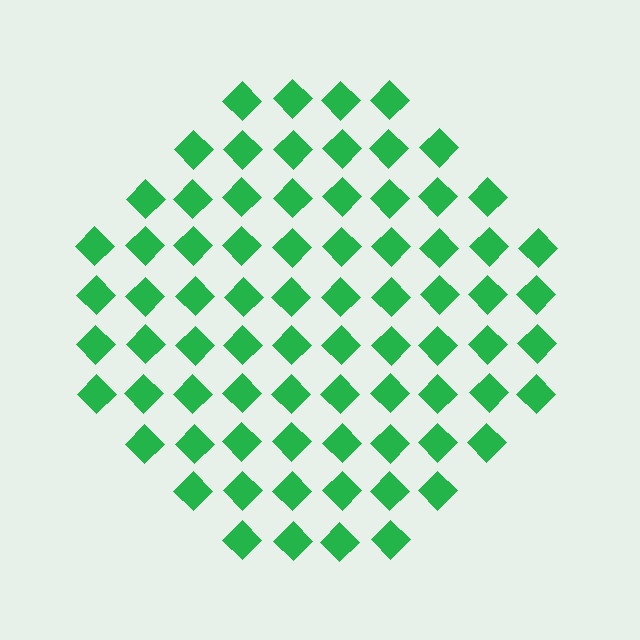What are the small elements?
The small elements are diamonds.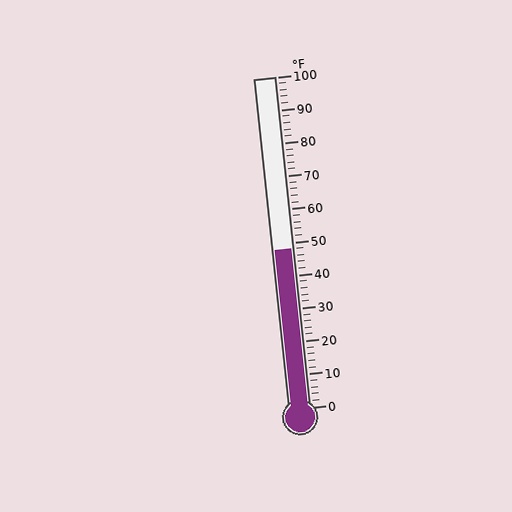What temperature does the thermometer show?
The thermometer shows approximately 48°F.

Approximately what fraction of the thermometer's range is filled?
The thermometer is filled to approximately 50% of its range.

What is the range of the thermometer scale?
The thermometer scale ranges from 0°F to 100°F.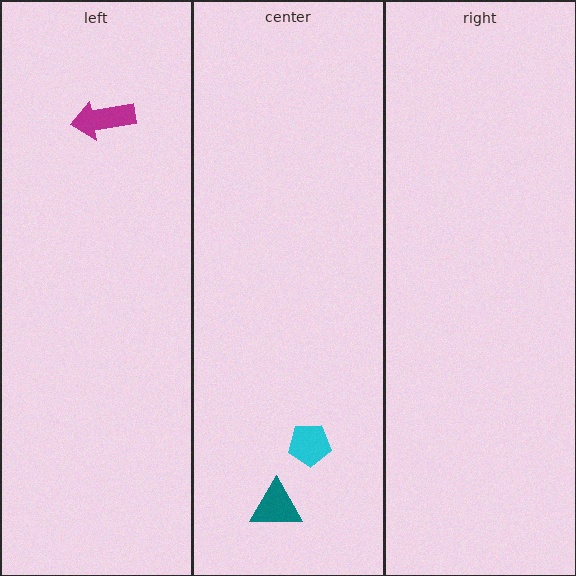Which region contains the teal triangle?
The center region.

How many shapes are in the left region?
1.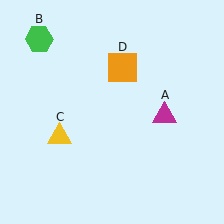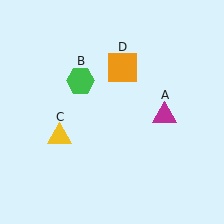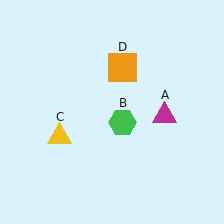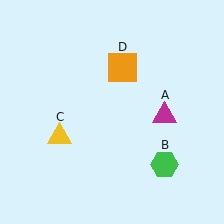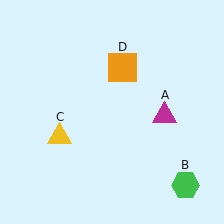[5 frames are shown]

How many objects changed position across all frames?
1 object changed position: green hexagon (object B).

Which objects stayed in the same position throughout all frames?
Magenta triangle (object A) and yellow triangle (object C) and orange square (object D) remained stationary.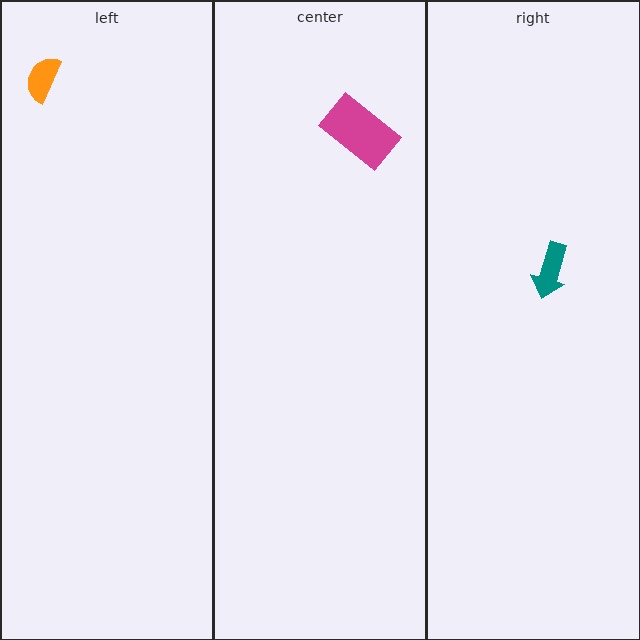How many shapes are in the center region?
1.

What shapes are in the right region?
The teal arrow.